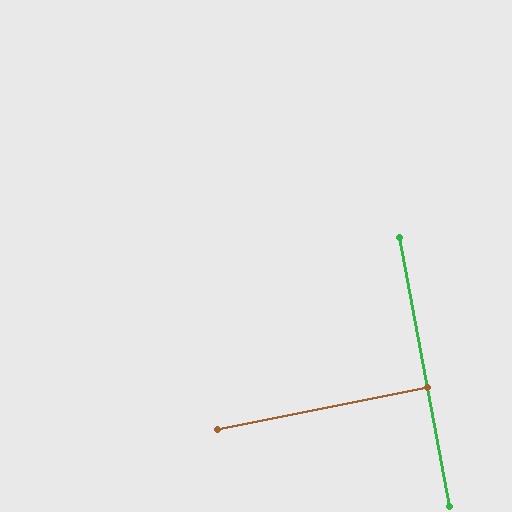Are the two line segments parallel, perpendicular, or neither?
Perpendicular — they meet at approximately 89°.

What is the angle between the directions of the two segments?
Approximately 89 degrees.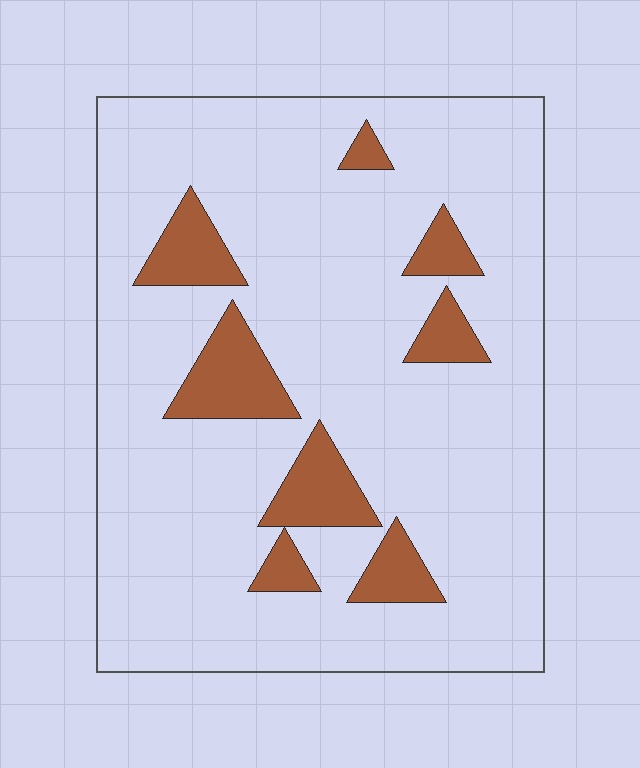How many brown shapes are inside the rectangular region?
8.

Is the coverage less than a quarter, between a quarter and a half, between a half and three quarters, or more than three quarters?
Less than a quarter.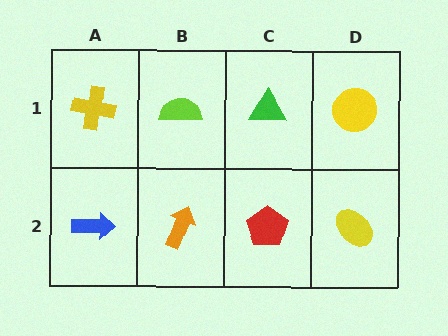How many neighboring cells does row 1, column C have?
3.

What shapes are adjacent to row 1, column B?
An orange arrow (row 2, column B), a yellow cross (row 1, column A), a green triangle (row 1, column C).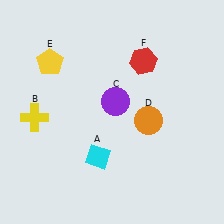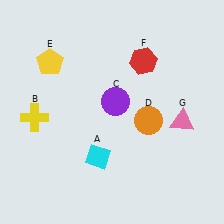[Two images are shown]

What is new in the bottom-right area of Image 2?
A pink triangle (G) was added in the bottom-right area of Image 2.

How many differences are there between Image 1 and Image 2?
There is 1 difference between the two images.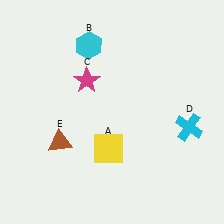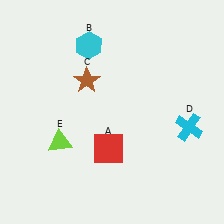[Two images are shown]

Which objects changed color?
A changed from yellow to red. C changed from magenta to brown. E changed from brown to lime.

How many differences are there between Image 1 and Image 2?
There are 3 differences between the two images.